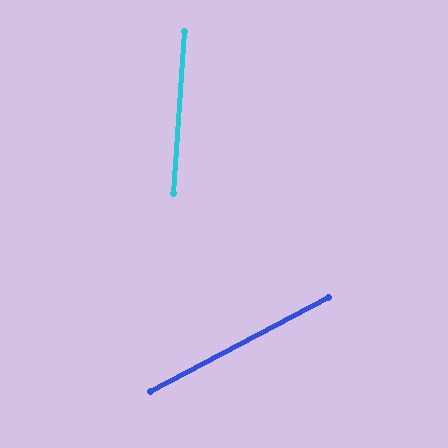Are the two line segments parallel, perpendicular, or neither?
Neither parallel nor perpendicular — they differ by about 58°.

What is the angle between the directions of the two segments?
Approximately 58 degrees.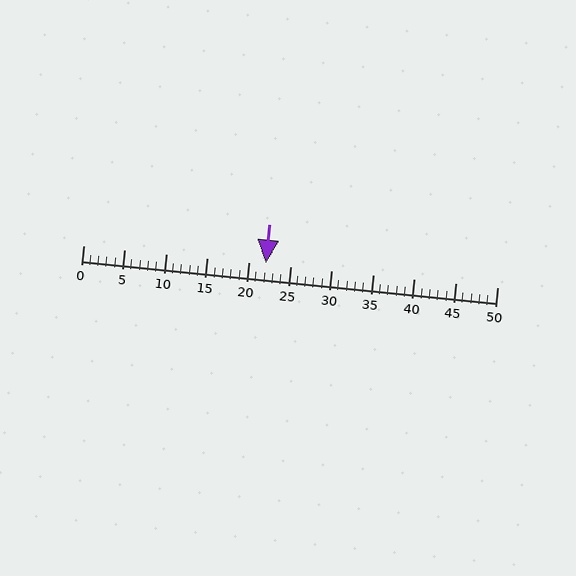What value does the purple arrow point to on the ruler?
The purple arrow points to approximately 22.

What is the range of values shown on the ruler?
The ruler shows values from 0 to 50.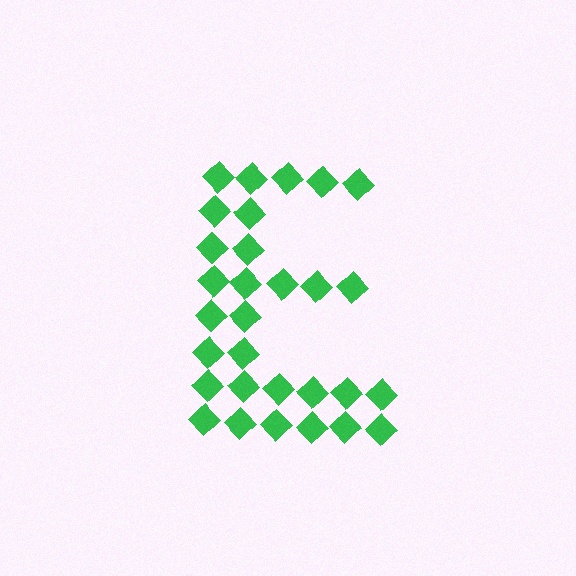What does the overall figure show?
The overall figure shows the letter E.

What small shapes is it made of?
It is made of small diamonds.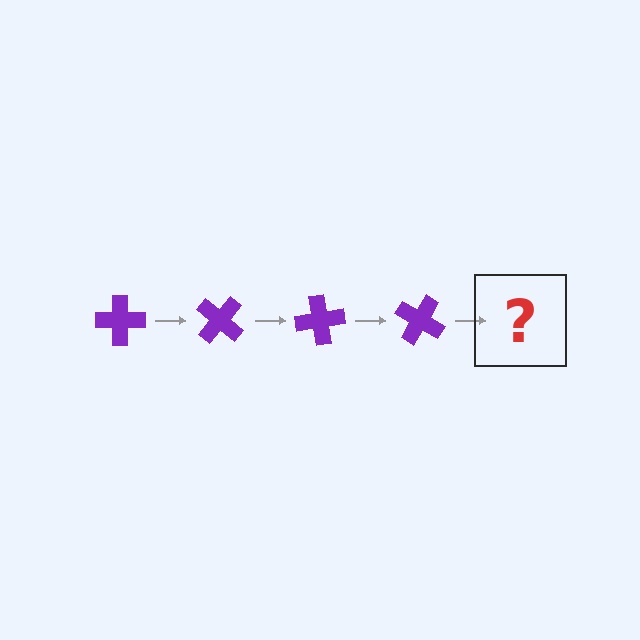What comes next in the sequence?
The next element should be a purple cross rotated 160 degrees.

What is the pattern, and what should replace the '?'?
The pattern is that the cross rotates 40 degrees each step. The '?' should be a purple cross rotated 160 degrees.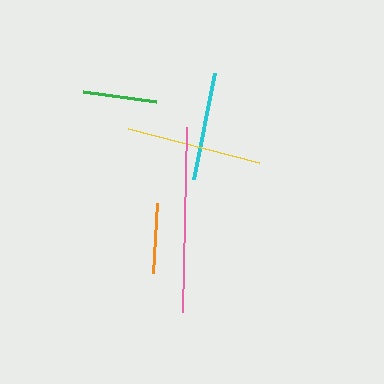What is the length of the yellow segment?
The yellow segment is approximately 135 pixels long.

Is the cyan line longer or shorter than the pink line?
The pink line is longer than the cyan line.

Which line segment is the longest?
The pink line is the longest at approximately 185 pixels.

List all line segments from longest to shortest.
From longest to shortest: pink, yellow, cyan, green, orange.